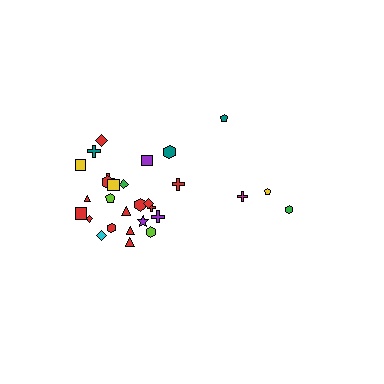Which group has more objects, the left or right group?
The left group.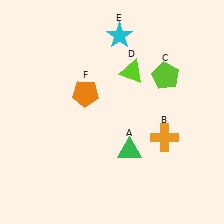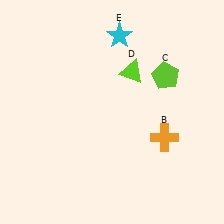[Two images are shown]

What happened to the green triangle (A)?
The green triangle (A) was removed in Image 2. It was in the bottom-right area of Image 1.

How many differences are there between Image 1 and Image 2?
There are 2 differences between the two images.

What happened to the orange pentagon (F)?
The orange pentagon (F) was removed in Image 2. It was in the top-left area of Image 1.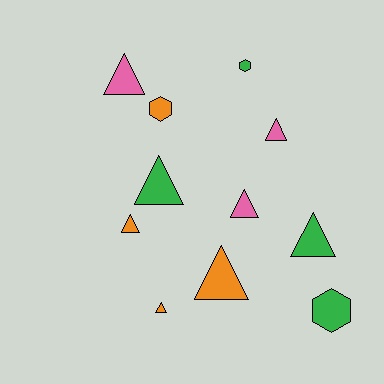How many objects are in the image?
There are 11 objects.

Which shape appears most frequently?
Triangle, with 8 objects.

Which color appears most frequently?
Green, with 4 objects.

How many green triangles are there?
There are 2 green triangles.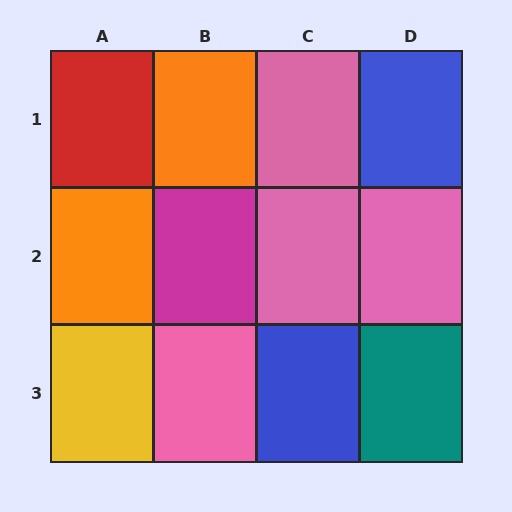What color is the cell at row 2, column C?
Pink.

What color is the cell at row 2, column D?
Pink.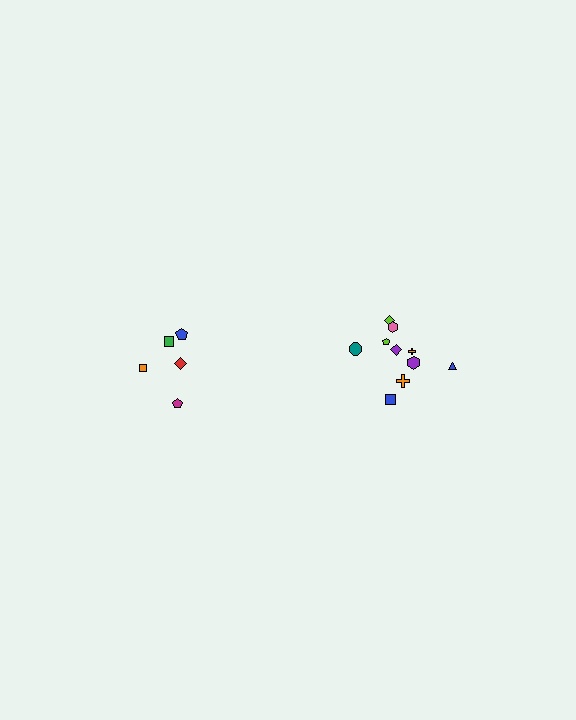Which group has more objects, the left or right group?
The right group.